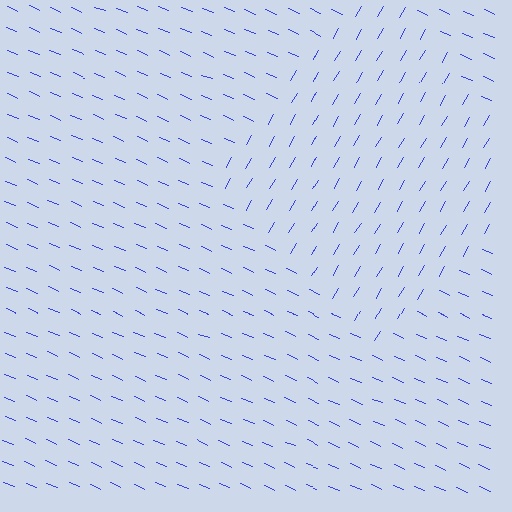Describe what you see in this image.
The image is filled with small blue line segments. A diamond region in the image has lines oriented differently from the surrounding lines, creating a visible texture boundary.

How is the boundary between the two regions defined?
The boundary is defined purely by a change in line orientation (approximately 83 degrees difference). All lines are the same color and thickness.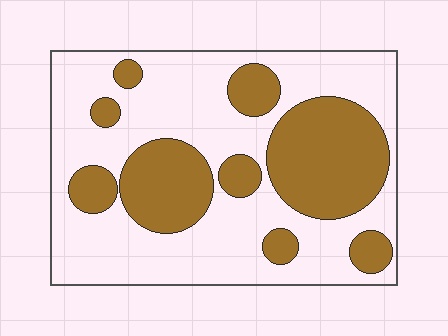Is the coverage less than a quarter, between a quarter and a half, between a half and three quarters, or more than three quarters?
Between a quarter and a half.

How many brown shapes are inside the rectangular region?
9.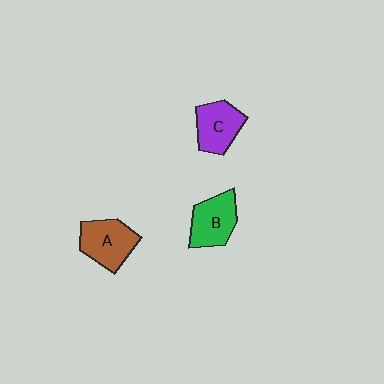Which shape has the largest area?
Shape A (brown).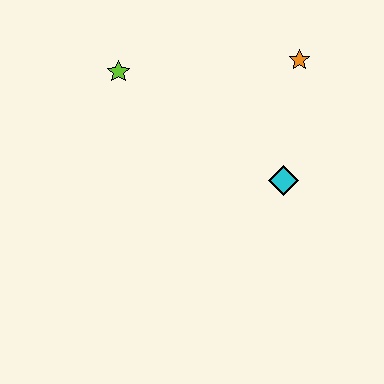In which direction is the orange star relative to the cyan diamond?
The orange star is above the cyan diamond.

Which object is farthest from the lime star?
The cyan diamond is farthest from the lime star.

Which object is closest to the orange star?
The cyan diamond is closest to the orange star.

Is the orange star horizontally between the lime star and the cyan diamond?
No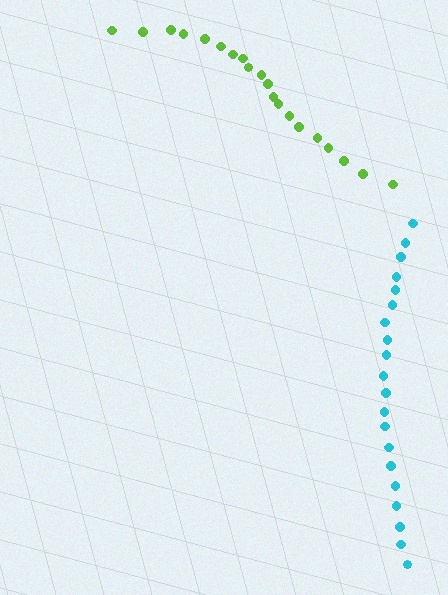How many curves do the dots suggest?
There are 2 distinct paths.